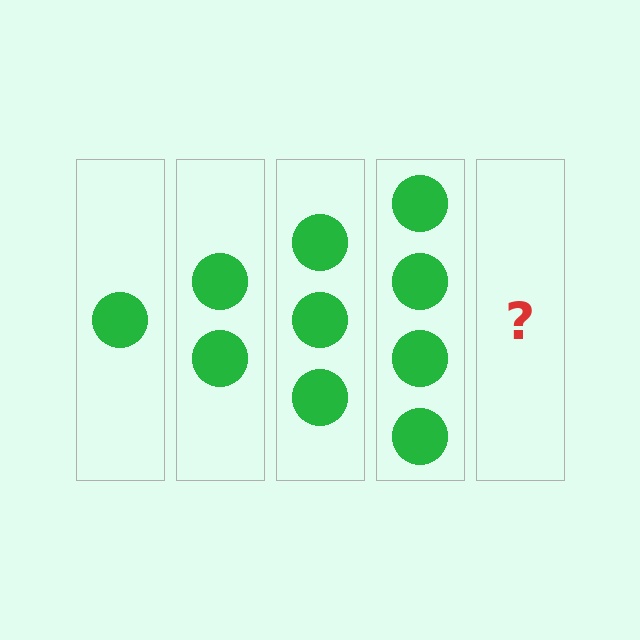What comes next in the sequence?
The next element should be 5 circles.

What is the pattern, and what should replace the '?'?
The pattern is that each step adds one more circle. The '?' should be 5 circles.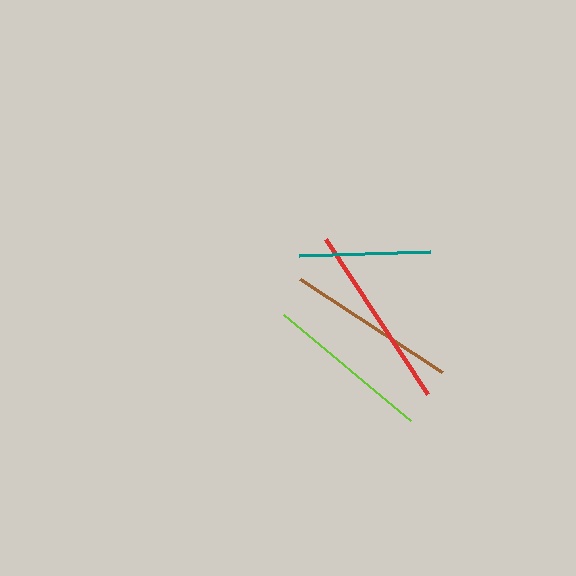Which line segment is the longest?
The red line is the longest at approximately 186 pixels.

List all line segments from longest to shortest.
From longest to shortest: red, brown, lime, teal.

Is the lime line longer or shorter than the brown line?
The brown line is longer than the lime line.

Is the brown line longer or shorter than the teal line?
The brown line is longer than the teal line.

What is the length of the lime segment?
The lime segment is approximately 165 pixels long.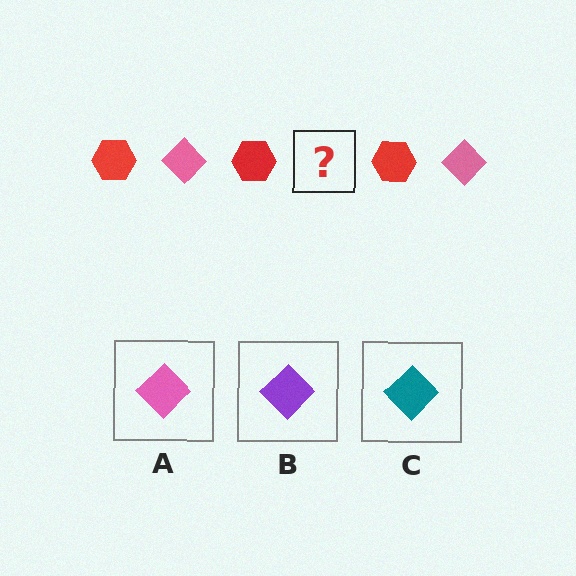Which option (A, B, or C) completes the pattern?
A.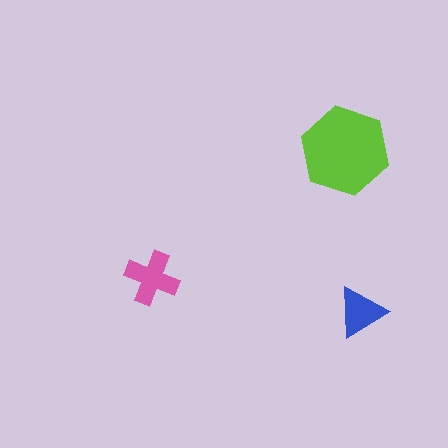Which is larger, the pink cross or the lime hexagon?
The lime hexagon.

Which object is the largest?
The lime hexagon.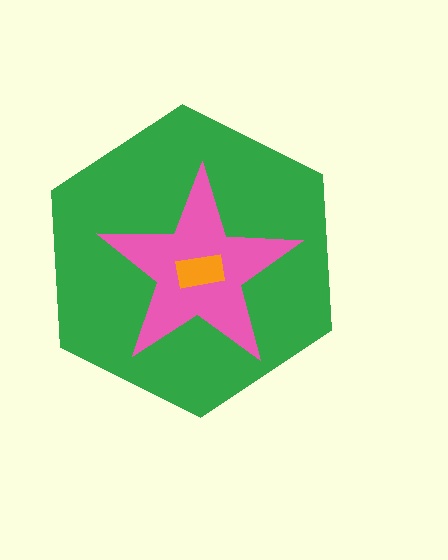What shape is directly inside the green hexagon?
The pink star.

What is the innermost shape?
The orange rectangle.